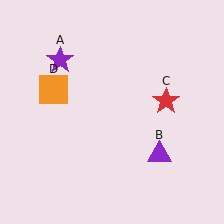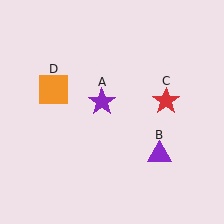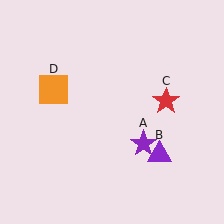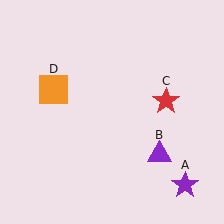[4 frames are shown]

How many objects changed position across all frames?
1 object changed position: purple star (object A).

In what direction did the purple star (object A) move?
The purple star (object A) moved down and to the right.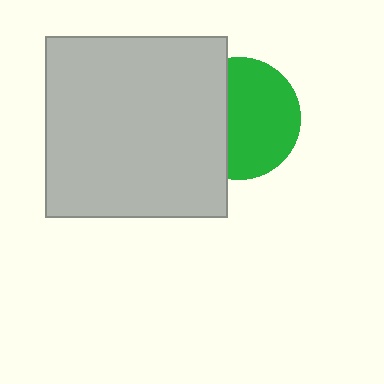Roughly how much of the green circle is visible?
About half of it is visible (roughly 62%).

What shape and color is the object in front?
The object in front is a light gray square.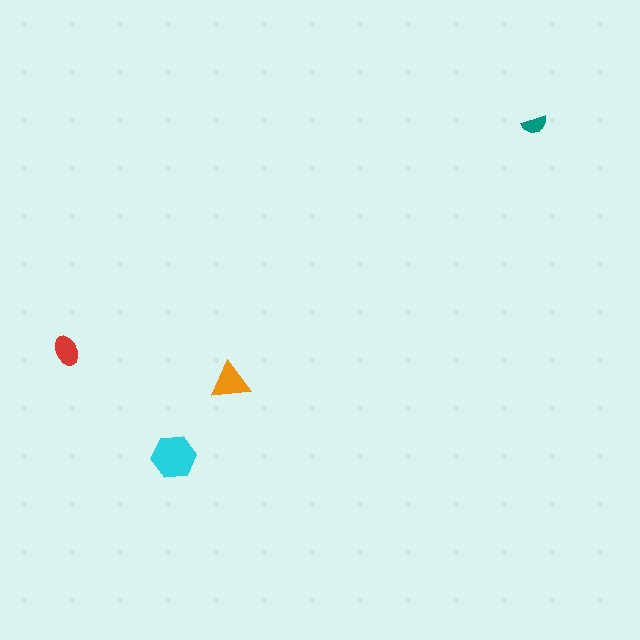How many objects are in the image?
There are 4 objects in the image.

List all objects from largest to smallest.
The cyan hexagon, the orange triangle, the red ellipse, the teal semicircle.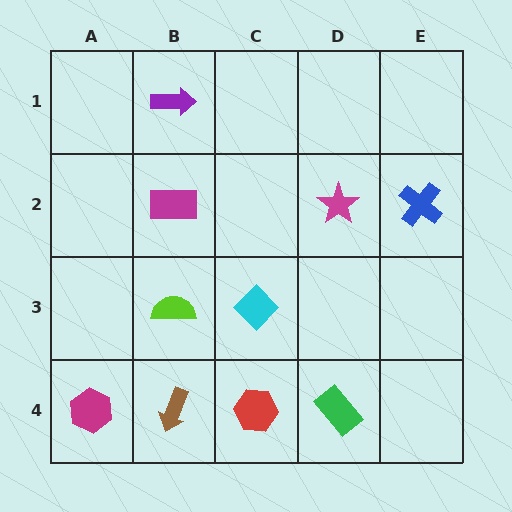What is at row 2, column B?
A magenta rectangle.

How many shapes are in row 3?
2 shapes.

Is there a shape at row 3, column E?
No, that cell is empty.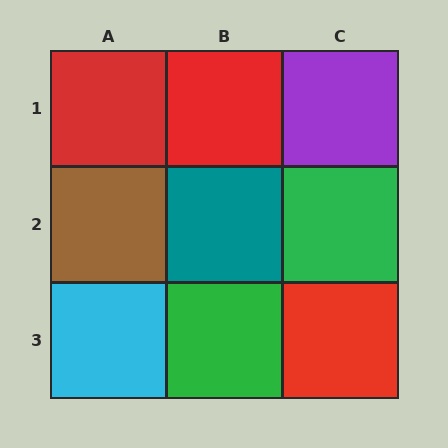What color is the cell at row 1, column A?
Red.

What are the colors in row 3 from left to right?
Cyan, green, red.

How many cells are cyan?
1 cell is cyan.